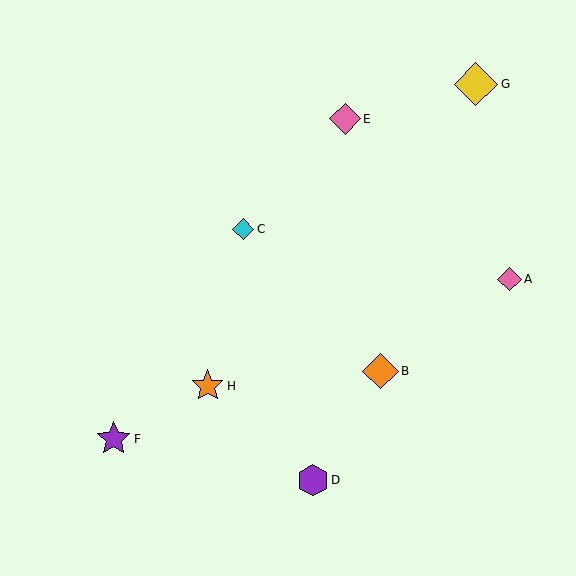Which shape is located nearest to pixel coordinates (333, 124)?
The pink diamond (labeled E) at (345, 119) is nearest to that location.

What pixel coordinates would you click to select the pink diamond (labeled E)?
Click at (345, 119) to select the pink diamond E.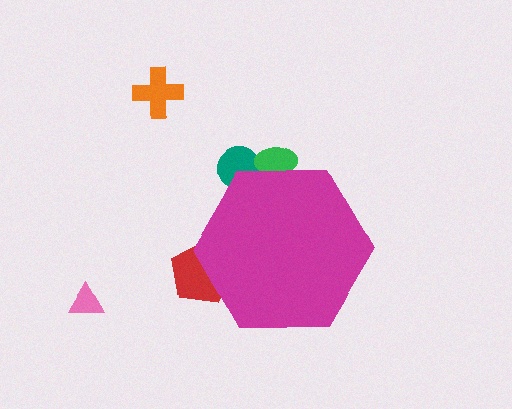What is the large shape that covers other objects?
A magenta hexagon.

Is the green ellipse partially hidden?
Yes, the green ellipse is partially hidden behind the magenta hexagon.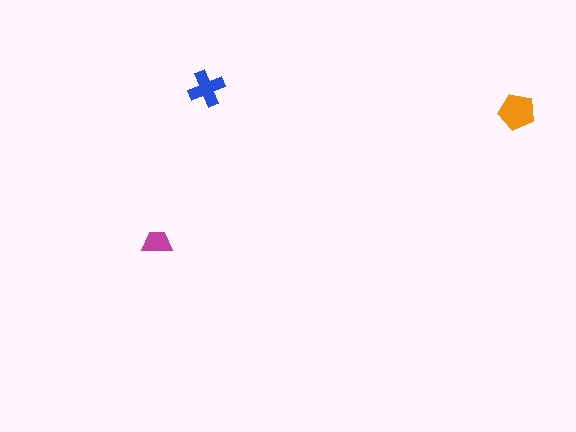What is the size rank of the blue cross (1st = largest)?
2nd.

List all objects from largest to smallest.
The orange pentagon, the blue cross, the magenta trapezoid.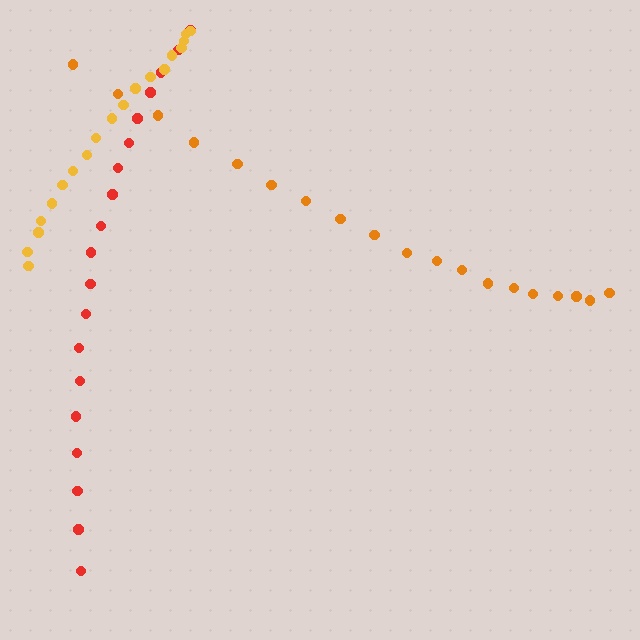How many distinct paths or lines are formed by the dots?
There are 3 distinct paths.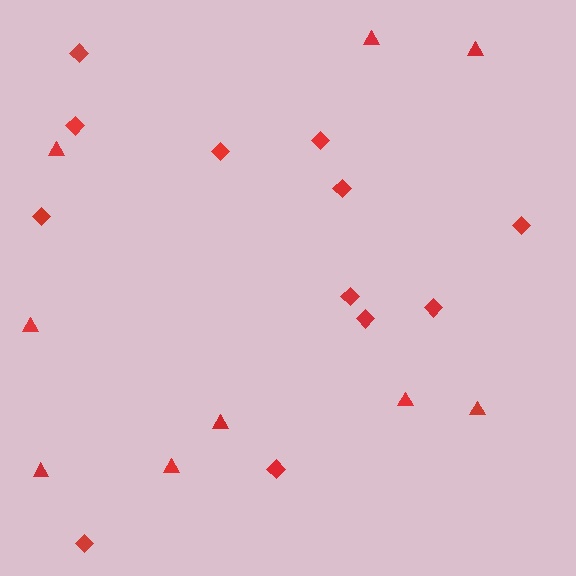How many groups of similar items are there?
There are 2 groups: one group of diamonds (12) and one group of triangles (9).